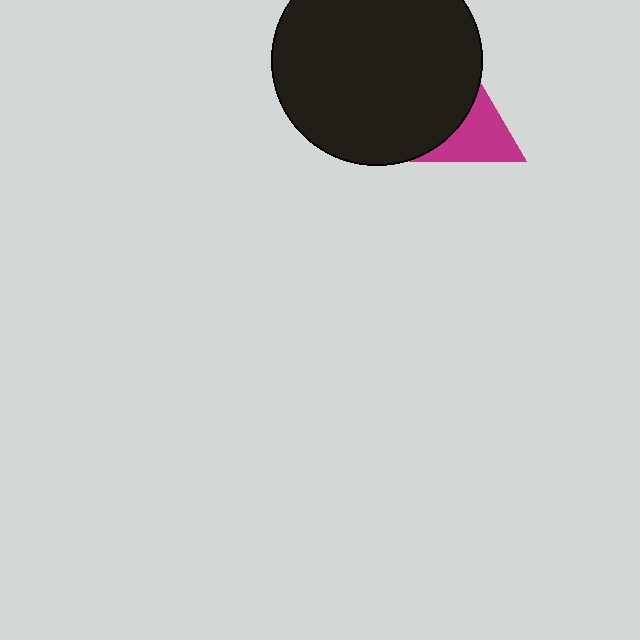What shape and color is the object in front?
The object in front is a black circle.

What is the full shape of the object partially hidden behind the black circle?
The partially hidden object is a magenta triangle.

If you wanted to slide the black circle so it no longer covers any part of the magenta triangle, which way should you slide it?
Slide it left — that is the most direct way to separate the two shapes.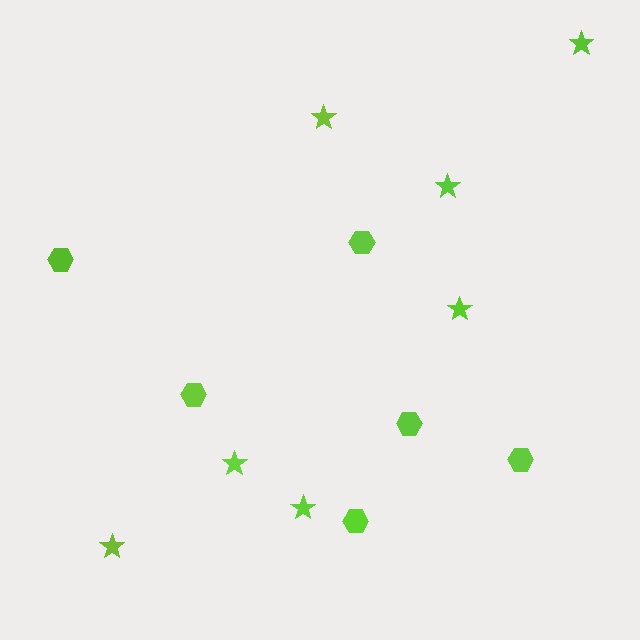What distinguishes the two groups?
There are 2 groups: one group of hexagons (6) and one group of stars (7).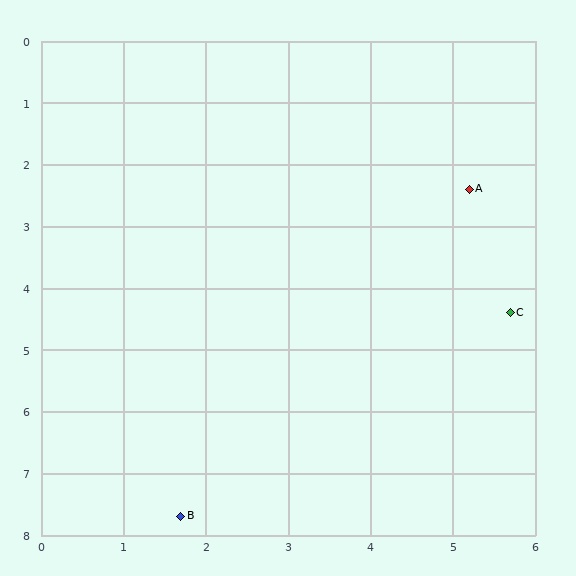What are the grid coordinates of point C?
Point C is at approximately (5.7, 4.4).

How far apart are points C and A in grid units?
Points C and A are about 2.1 grid units apart.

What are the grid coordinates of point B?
Point B is at approximately (1.7, 7.7).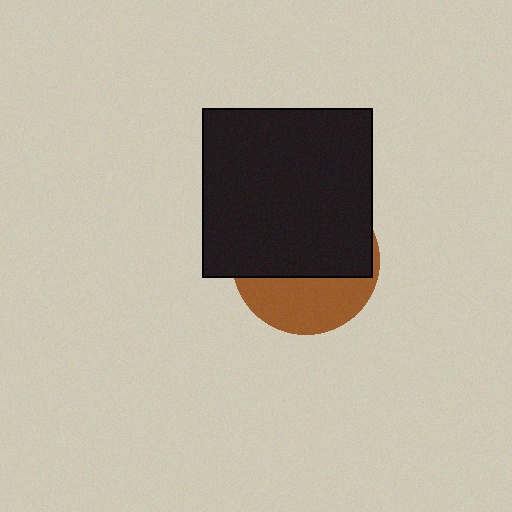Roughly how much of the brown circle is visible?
A small part of it is visible (roughly 37%).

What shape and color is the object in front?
The object in front is a black square.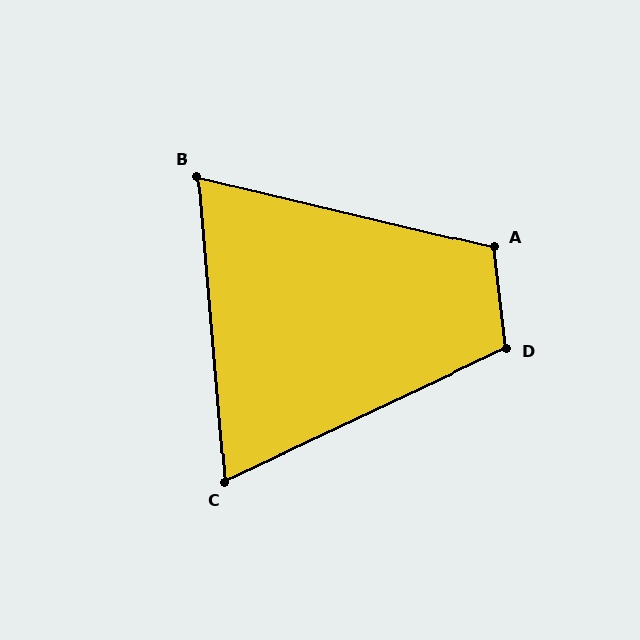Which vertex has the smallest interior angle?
C, at approximately 70 degrees.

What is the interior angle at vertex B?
Approximately 72 degrees (acute).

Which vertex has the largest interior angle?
A, at approximately 110 degrees.